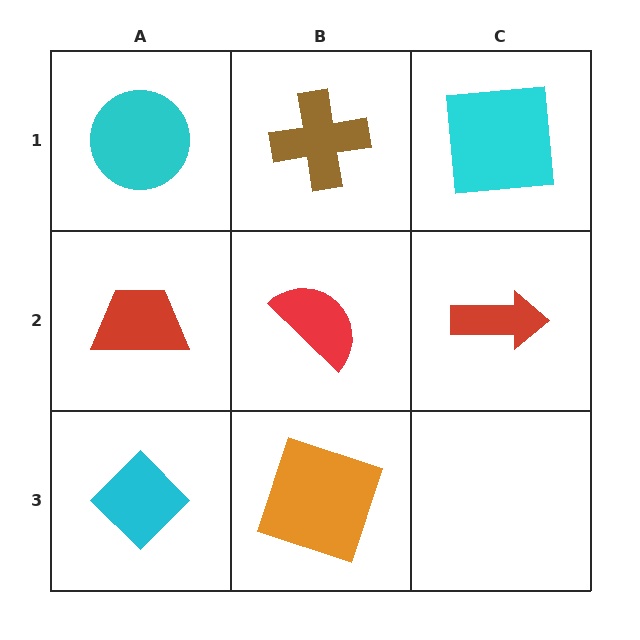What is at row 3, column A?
A cyan diamond.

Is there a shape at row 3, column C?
No, that cell is empty.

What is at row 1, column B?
A brown cross.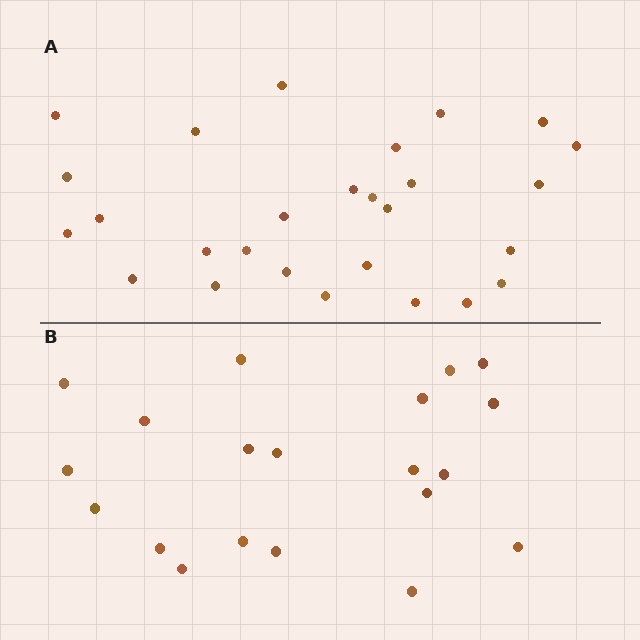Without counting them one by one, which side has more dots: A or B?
Region A (the top region) has more dots.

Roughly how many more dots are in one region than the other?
Region A has roughly 8 or so more dots than region B.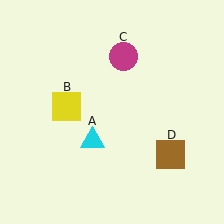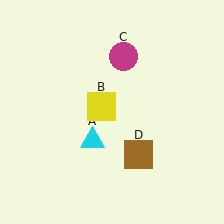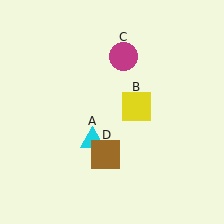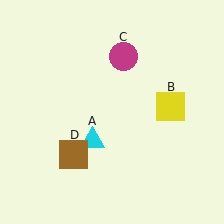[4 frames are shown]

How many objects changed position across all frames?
2 objects changed position: yellow square (object B), brown square (object D).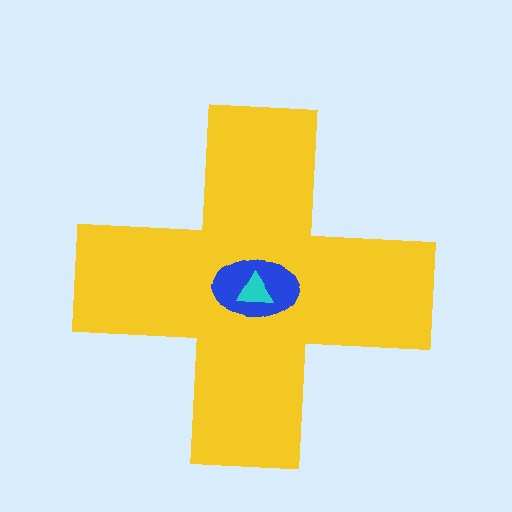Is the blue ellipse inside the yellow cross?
Yes.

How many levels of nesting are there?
3.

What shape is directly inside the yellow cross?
The blue ellipse.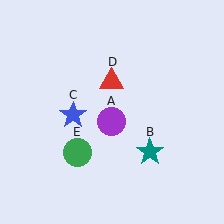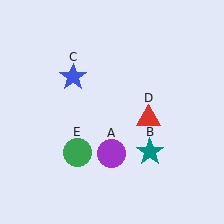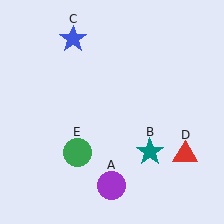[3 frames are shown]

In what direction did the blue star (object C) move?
The blue star (object C) moved up.